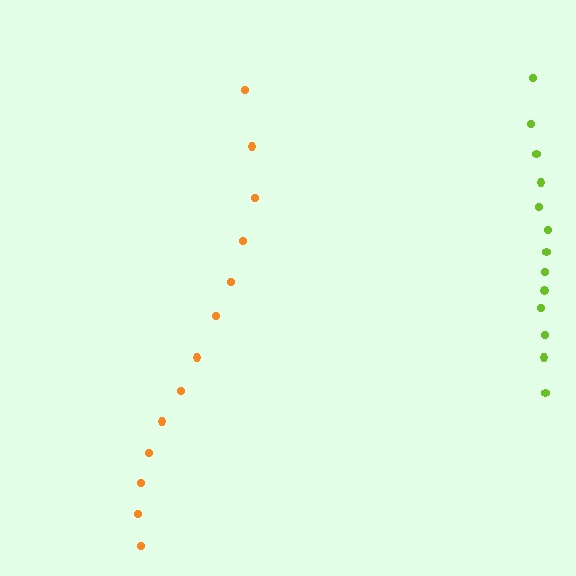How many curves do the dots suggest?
There are 2 distinct paths.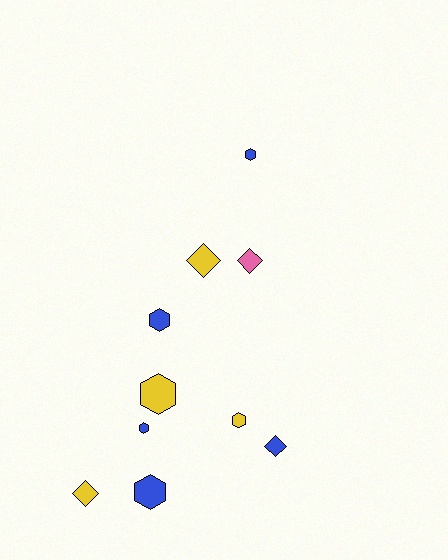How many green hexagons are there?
There are no green hexagons.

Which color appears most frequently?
Blue, with 5 objects.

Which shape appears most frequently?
Hexagon, with 6 objects.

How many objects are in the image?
There are 10 objects.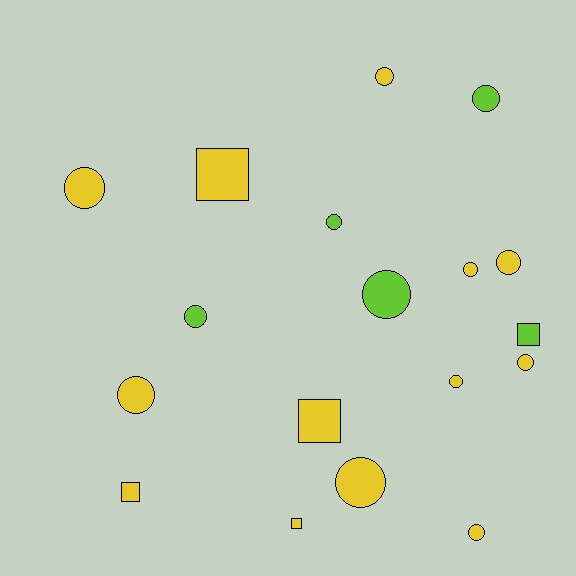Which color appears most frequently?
Yellow, with 13 objects.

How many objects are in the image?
There are 18 objects.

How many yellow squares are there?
There are 4 yellow squares.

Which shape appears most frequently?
Circle, with 13 objects.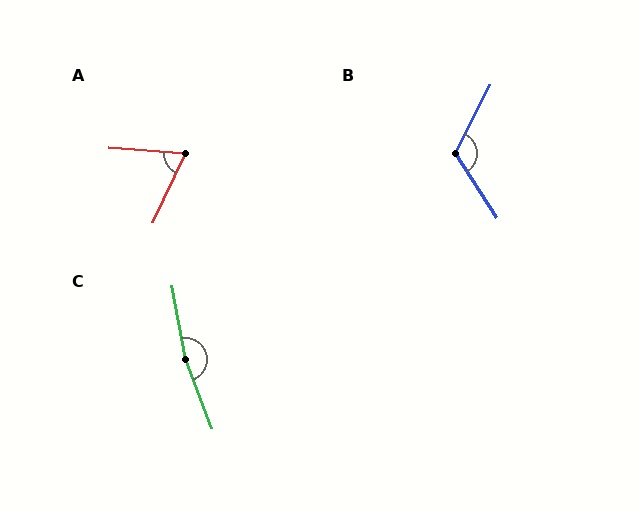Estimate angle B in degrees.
Approximately 120 degrees.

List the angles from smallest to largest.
A (69°), B (120°), C (169°).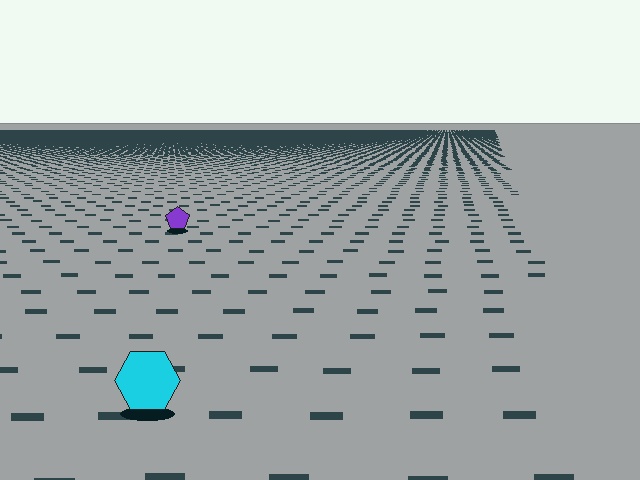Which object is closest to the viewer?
The cyan hexagon is closest. The texture marks near it are larger and more spread out.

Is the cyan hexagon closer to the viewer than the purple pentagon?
Yes. The cyan hexagon is closer — you can tell from the texture gradient: the ground texture is coarser near it.